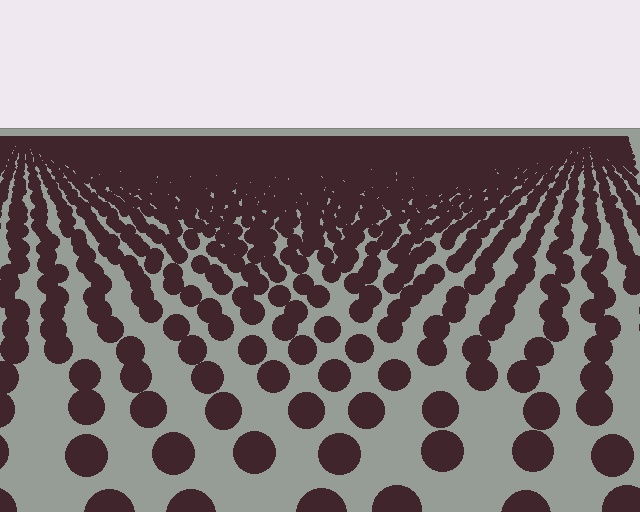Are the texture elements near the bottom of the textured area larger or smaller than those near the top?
Larger. Near the bottom, elements are closer to the viewer and appear at a bigger on-screen size.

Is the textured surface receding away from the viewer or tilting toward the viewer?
The surface is receding away from the viewer. Texture elements get smaller and denser toward the top.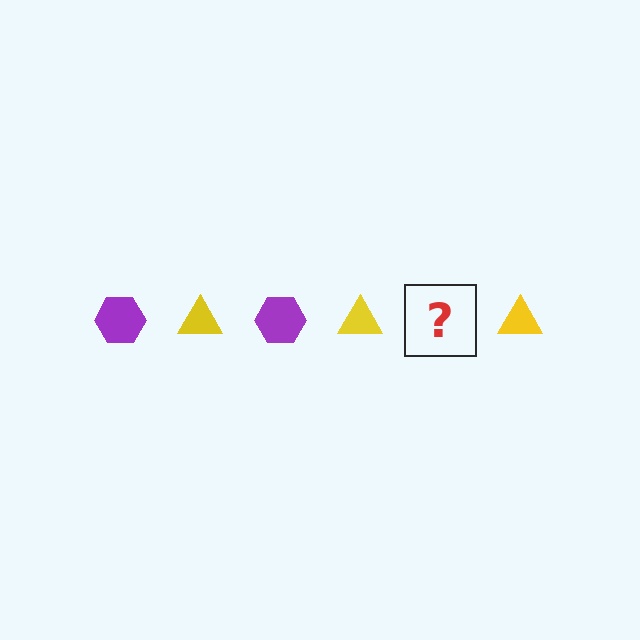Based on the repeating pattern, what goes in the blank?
The blank should be a purple hexagon.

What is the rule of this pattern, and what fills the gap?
The rule is that the pattern alternates between purple hexagon and yellow triangle. The gap should be filled with a purple hexagon.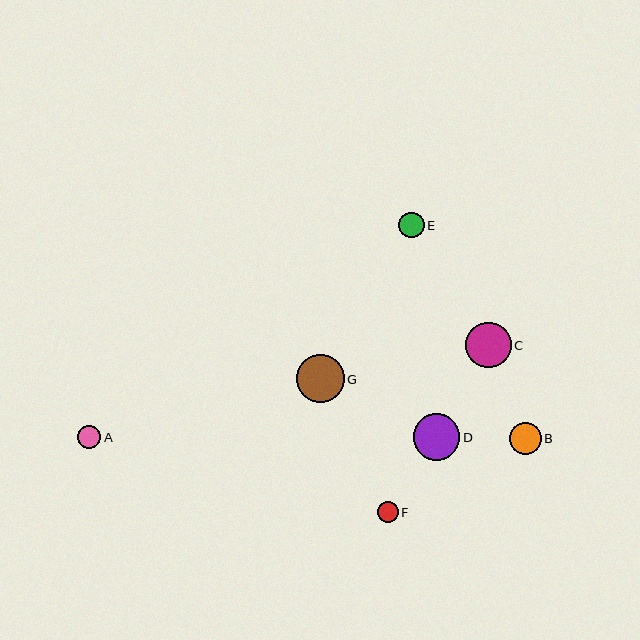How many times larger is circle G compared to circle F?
Circle G is approximately 2.3 times the size of circle F.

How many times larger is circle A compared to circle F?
Circle A is approximately 1.1 times the size of circle F.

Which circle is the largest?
Circle G is the largest with a size of approximately 48 pixels.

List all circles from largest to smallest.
From largest to smallest: G, D, C, B, E, A, F.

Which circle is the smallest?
Circle F is the smallest with a size of approximately 21 pixels.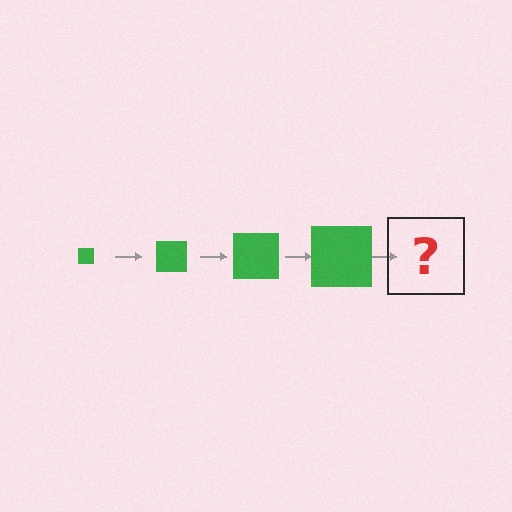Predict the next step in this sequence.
The next step is a green square, larger than the previous one.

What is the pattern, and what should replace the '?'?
The pattern is that the square gets progressively larger each step. The '?' should be a green square, larger than the previous one.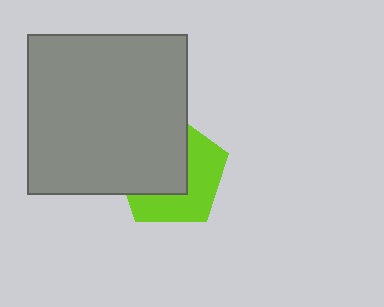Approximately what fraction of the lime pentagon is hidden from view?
Roughly 53% of the lime pentagon is hidden behind the gray square.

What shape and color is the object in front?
The object in front is a gray square.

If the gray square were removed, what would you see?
You would see the complete lime pentagon.